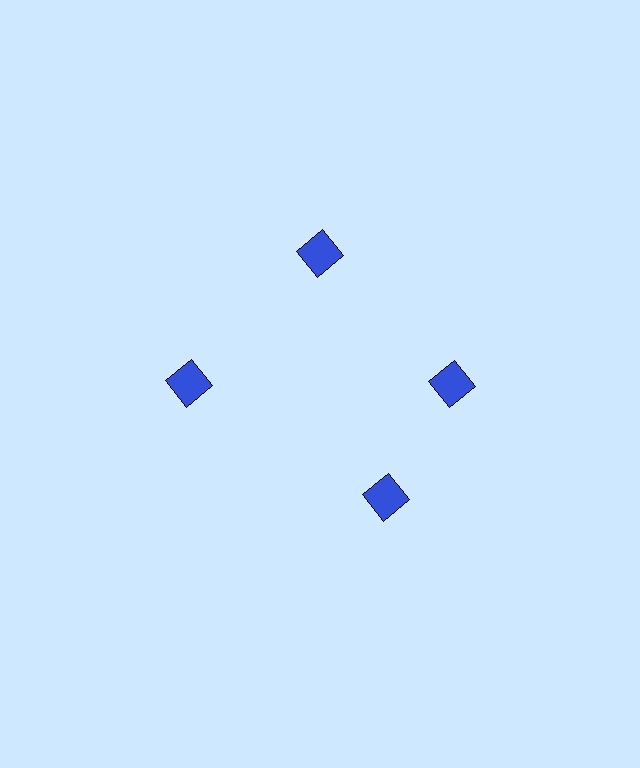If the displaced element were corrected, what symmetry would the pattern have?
It would have 4-fold rotational symmetry — the pattern would map onto itself every 90 degrees.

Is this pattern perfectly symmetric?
No. The 4 blue squares are arranged in a ring, but one element near the 6 o'clock position is rotated out of alignment along the ring, breaking the 4-fold rotational symmetry.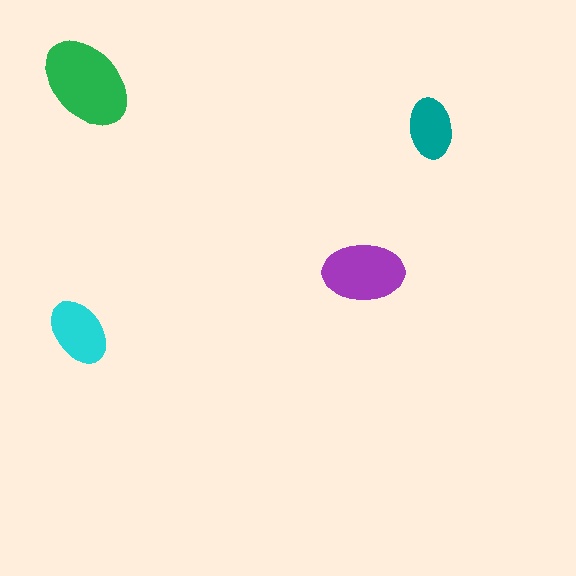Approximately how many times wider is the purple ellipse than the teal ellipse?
About 1.5 times wider.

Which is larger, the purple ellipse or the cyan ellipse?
The purple one.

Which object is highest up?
The green ellipse is topmost.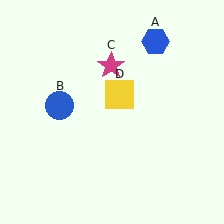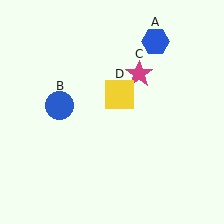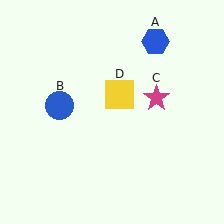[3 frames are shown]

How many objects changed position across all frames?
1 object changed position: magenta star (object C).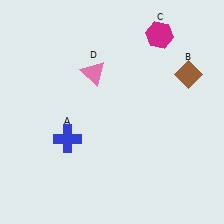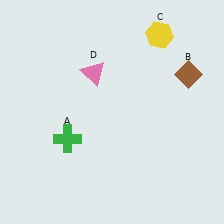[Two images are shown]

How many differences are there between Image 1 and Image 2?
There are 2 differences between the two images.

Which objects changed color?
A changed from blue to green. C changed from magenta to yellow.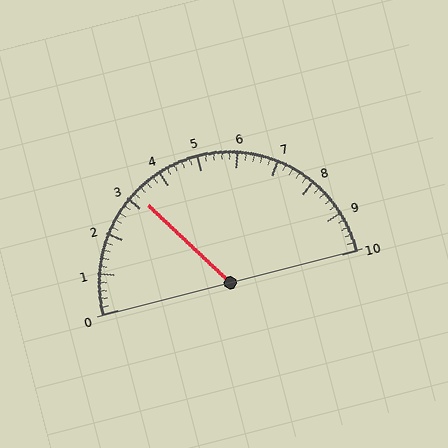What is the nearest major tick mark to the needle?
The nearest major tick mark is 3.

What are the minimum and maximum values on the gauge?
The gauge ranges from 0 to 10.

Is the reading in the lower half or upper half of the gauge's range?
The reading is in the lower half of the range (0 to 10).